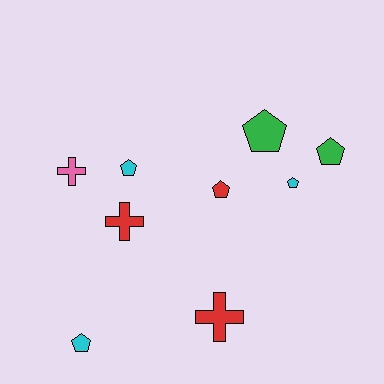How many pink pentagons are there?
There are no pink pentagons.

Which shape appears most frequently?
Pentagon, with 6 objects.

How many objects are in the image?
There are 9 objects.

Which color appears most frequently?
Red, with 3 objects.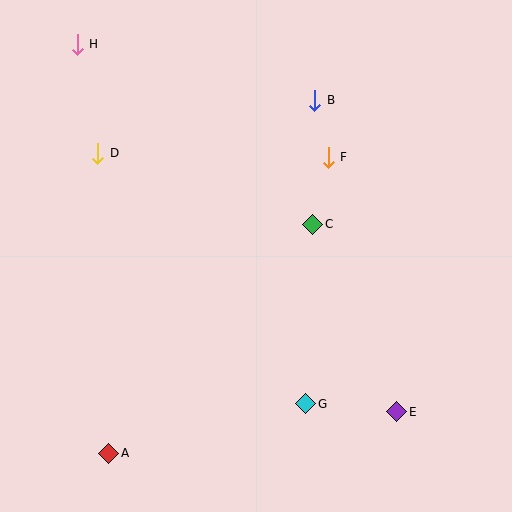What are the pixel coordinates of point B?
Point B is at (315, 100).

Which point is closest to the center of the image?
Point C at (313, 224) is closest to the center.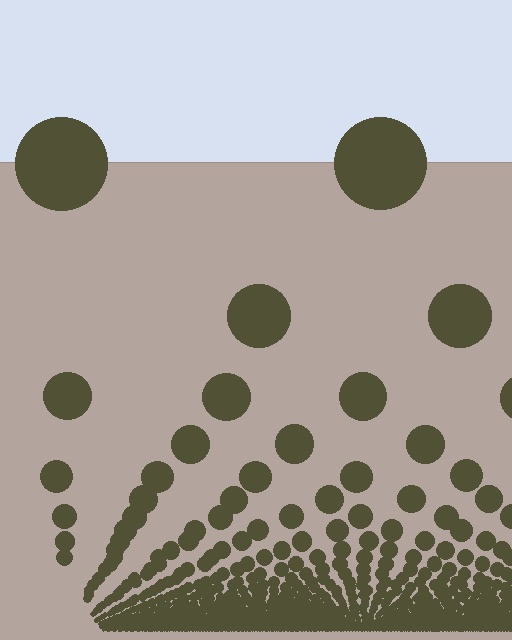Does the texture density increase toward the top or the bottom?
Density increases toward the bottom.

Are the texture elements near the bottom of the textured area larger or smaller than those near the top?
Smaller. The gradient is inverted — elements near the bottom are smaller and denser.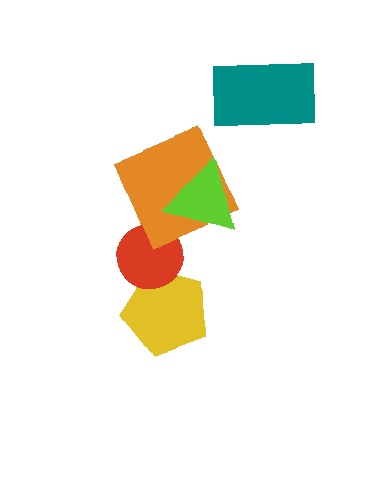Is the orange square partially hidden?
Yes, it is partially covered by another shape.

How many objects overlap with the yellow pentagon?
1 object overlaps with the yellow pentagon.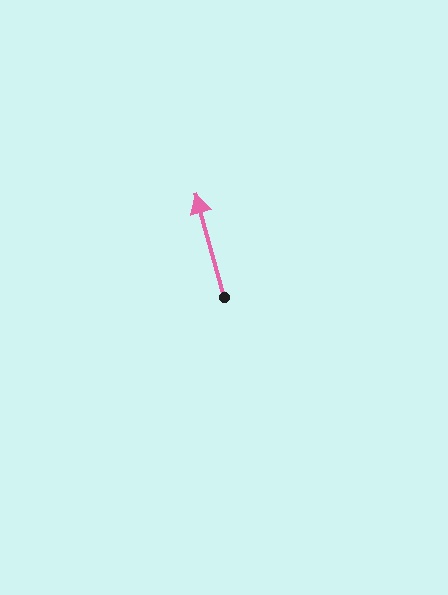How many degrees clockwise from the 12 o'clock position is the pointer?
Approximately 345 degrees.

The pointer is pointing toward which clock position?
Roughly 11 o'clock.